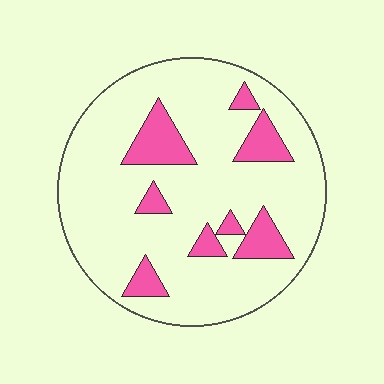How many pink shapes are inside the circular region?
8.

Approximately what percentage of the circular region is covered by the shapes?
Approximately 15%.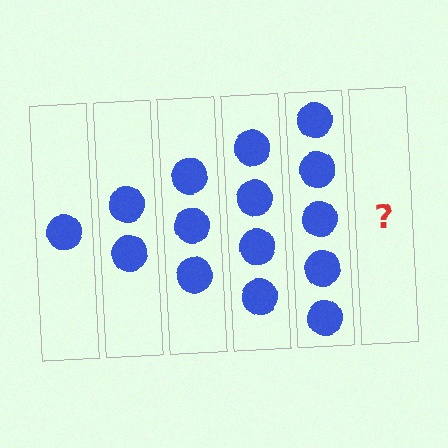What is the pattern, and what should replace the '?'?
The pattern is that each step adds one more circle. The '?' should be 6 circles.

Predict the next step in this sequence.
The next step is 6 circles.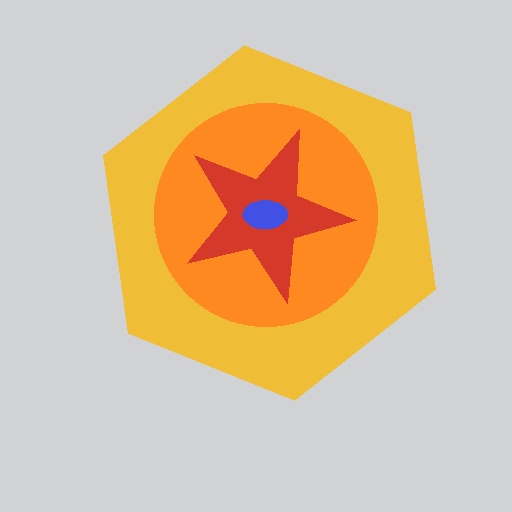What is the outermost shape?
The yellow hexagon.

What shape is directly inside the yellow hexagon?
The orange circle.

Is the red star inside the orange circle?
Yes.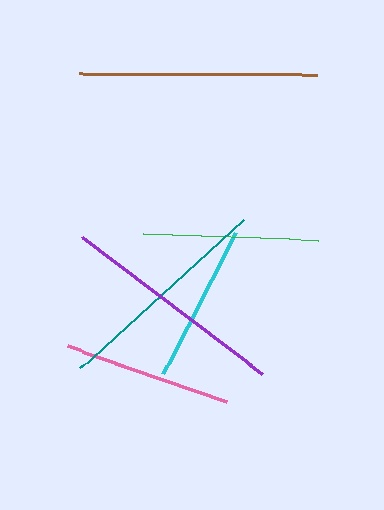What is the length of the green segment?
The green segment is approximately 175 pixels long.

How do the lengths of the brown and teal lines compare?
The brown and teal lines are approximately the same length.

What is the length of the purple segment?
The purple segment is approximately 228 pixels long.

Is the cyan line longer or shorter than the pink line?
The pink line is longer than the cyan line.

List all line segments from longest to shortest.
From longest to shortest: brown, purple, teal, green, pink, cyan.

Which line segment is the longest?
The brown line is the longest at approximately 238 pixels.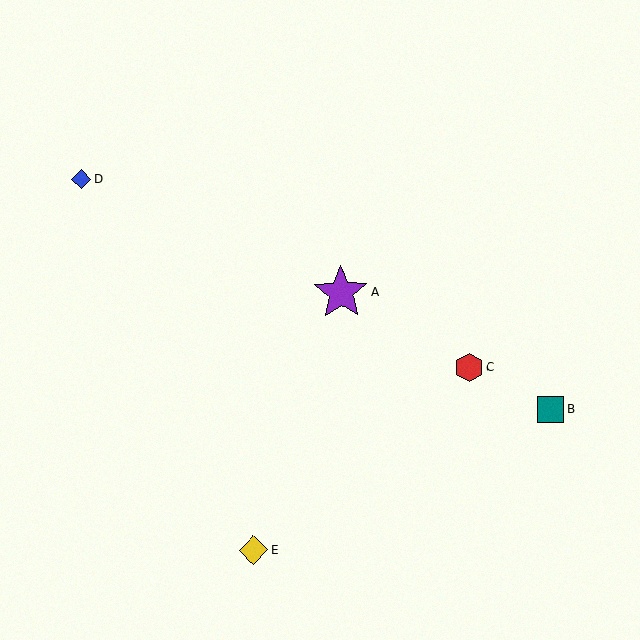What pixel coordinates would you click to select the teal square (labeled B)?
Click at (551, 409) to select the teal square B.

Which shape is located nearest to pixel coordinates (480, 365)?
The red hexagon (labeled C) at (469, 368) is nearest to that location.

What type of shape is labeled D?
Shape D is a blue diamond.